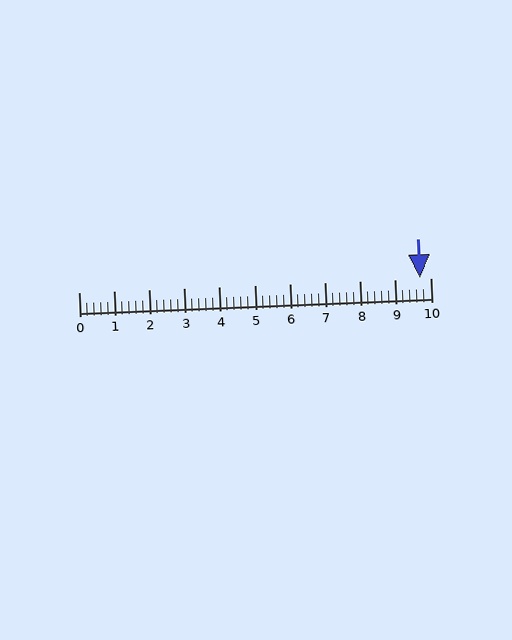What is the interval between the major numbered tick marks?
The major tick marks are spaced 1 units apart.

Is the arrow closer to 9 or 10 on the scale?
The arrow is closer to 10.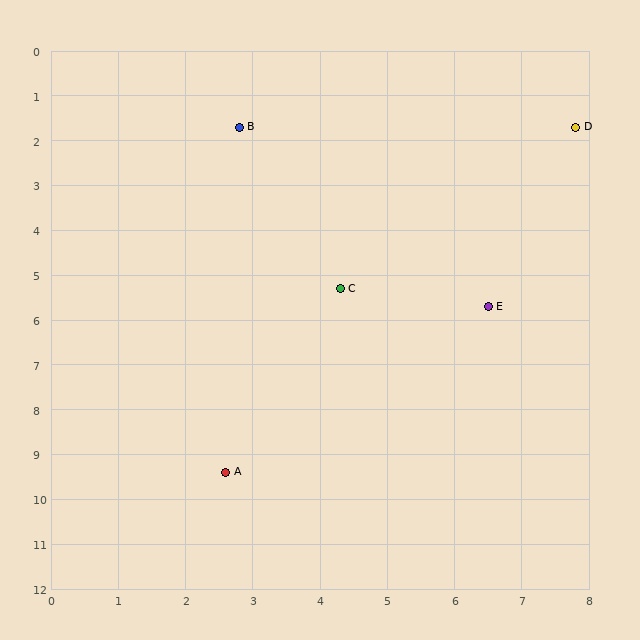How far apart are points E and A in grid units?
Points E and A are about 5.4 grid units apart.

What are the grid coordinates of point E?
Point E is at approximately (6.5, 5.7).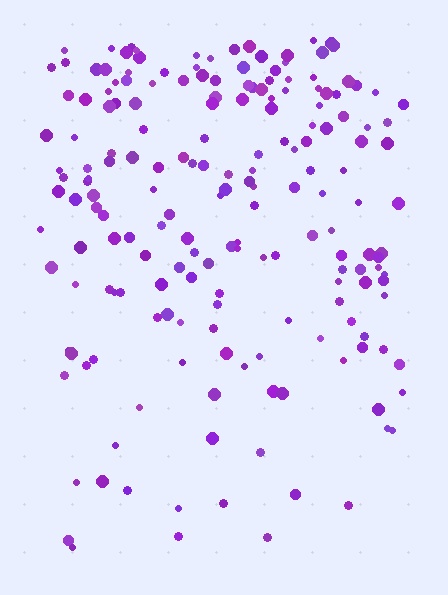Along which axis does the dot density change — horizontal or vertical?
Vertical.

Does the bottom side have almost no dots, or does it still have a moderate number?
Still a moderate number, just noticeably fewer than the top.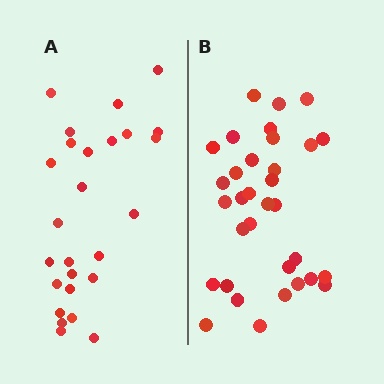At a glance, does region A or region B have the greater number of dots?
Region B (the right region) has more dots.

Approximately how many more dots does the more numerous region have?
Region B has roughly 8 or so more dots than region A.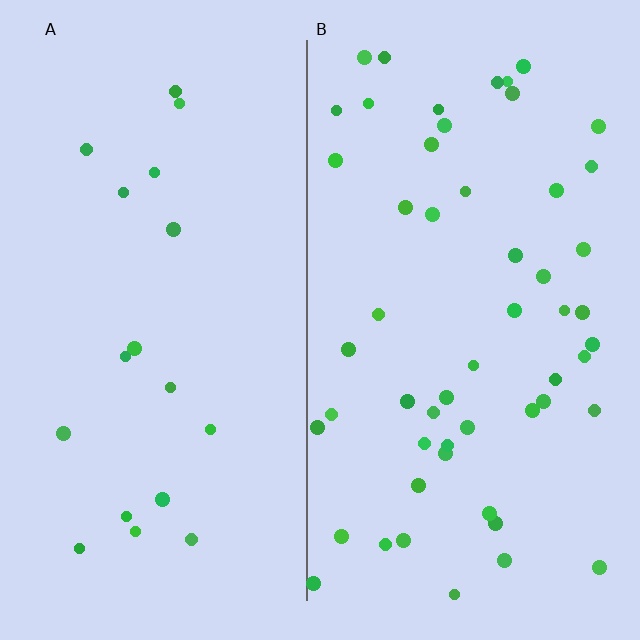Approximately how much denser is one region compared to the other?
Approximately 2.9× — region B over region A.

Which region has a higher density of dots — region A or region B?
B (the right).